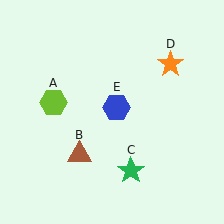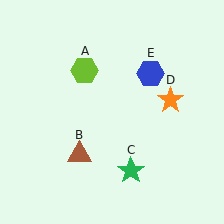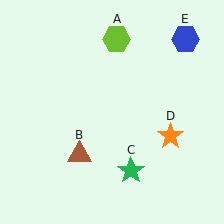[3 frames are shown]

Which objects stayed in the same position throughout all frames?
Brown triangle (object B) and green star (object C) remained stationary.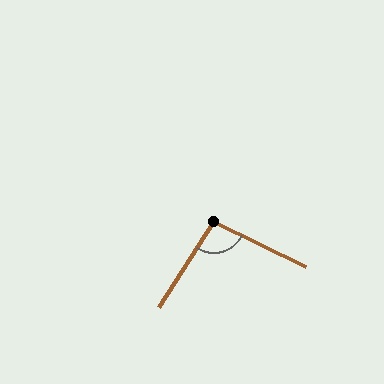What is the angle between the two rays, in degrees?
Approximately 97 degrees.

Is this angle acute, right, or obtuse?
It is obtuse.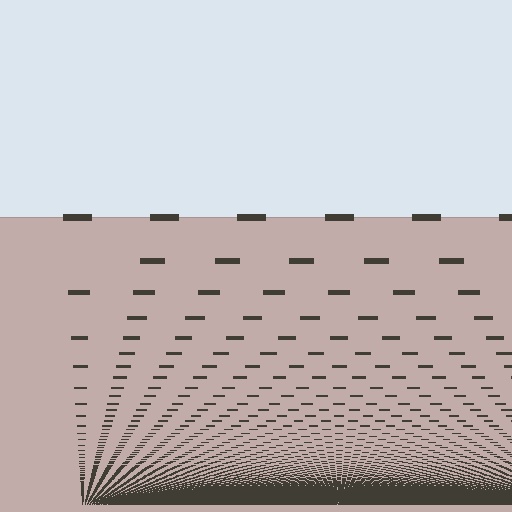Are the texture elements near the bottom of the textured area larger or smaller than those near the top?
Smaller. The gradient is inverted — elements near the bottom are smaller and denser.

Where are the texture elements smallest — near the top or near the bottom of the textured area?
Near the bottom.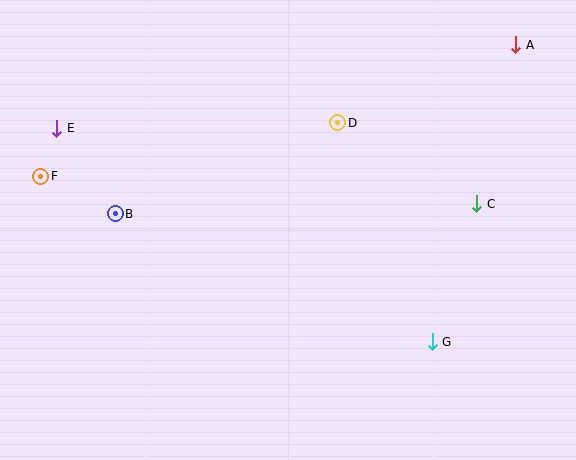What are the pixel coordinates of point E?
Point E is at (57, 128).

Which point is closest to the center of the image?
Point D at (338, 123) is closest to the center.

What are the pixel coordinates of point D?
Point D is at (338, 123).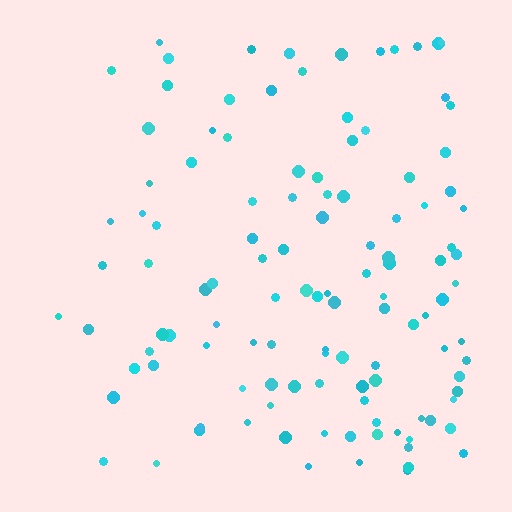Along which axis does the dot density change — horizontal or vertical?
Horizontal.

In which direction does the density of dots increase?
From left to right, with the right side densest.